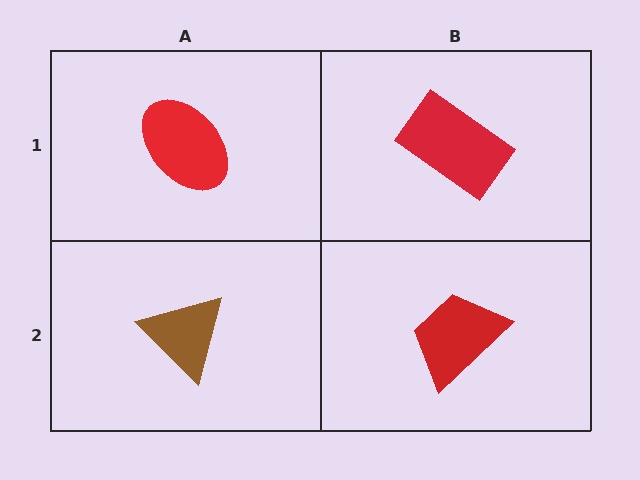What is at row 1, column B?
A red rectangle.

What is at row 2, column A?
A brown triangle.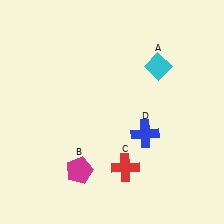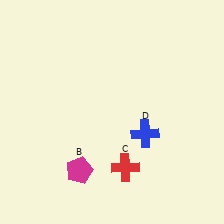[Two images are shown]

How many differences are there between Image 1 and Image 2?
There is 1 difference between the two images.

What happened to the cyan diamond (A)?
The cyan diamond (A) was removed in Image 2. It was in the top-right area of Image 1.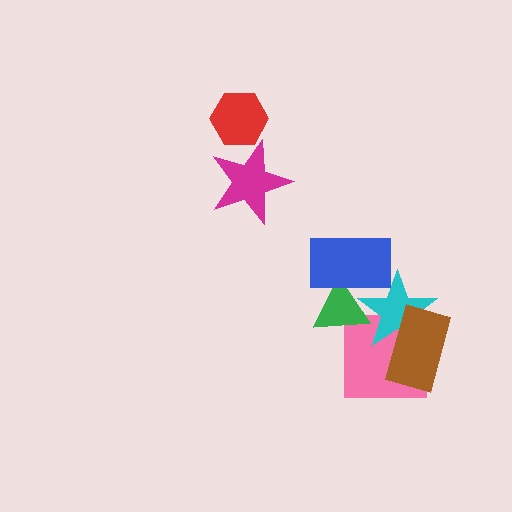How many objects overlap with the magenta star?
1 object overlaps with the magenta star.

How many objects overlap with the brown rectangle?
2 objects overlap with the brown rectangle.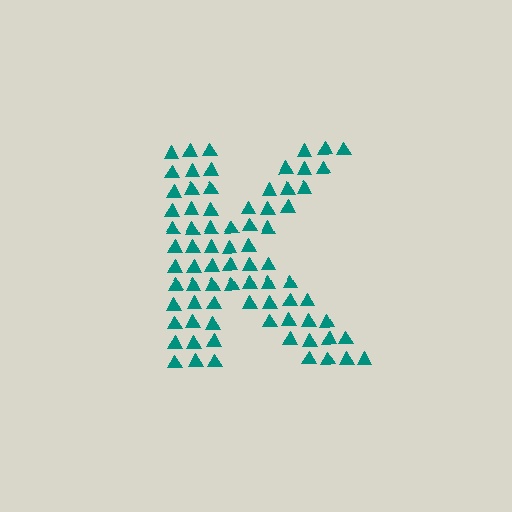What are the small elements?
The small elements are triangles.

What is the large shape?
The large shape is the letter K.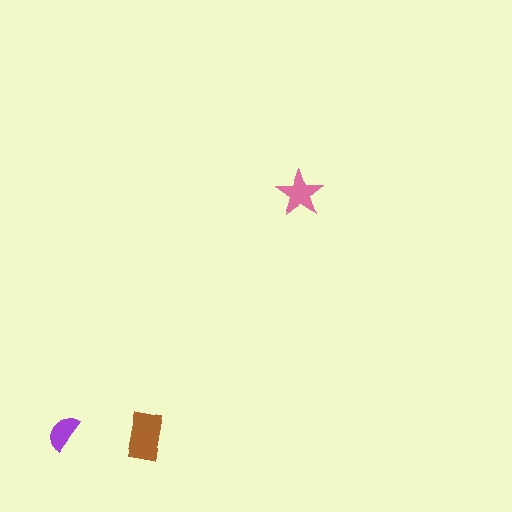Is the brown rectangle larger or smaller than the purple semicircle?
Larger.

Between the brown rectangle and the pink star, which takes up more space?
The brown rectangle.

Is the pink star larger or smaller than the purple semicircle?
Larger.